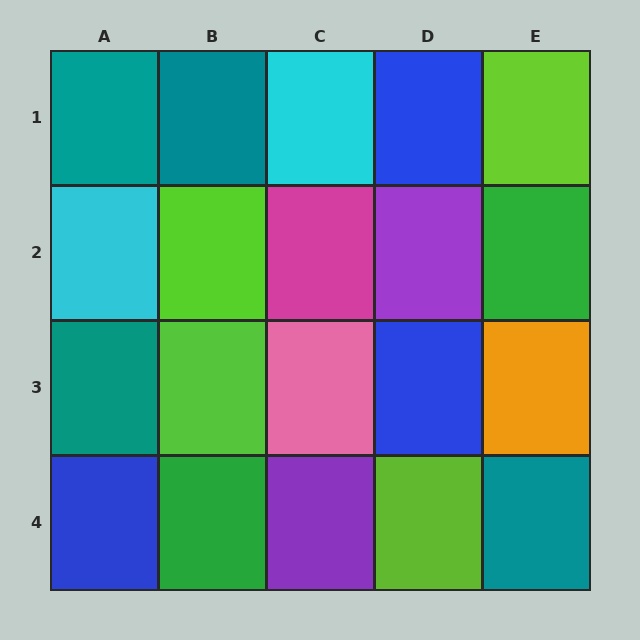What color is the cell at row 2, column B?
Lime.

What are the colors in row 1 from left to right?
Teal, teal, cyan, blue, lime.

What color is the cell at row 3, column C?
Pink.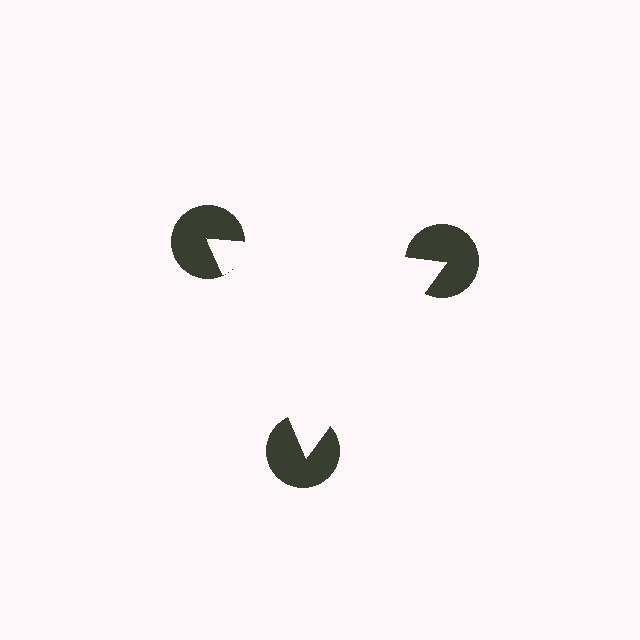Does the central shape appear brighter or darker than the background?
It typically appears slightly brighter than the background, even though no actual brightness change is drawn.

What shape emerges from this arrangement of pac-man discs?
An illusory triangle — its edges are inferred from the aligned wedge cuts in the pac-man discs, not physically drawn.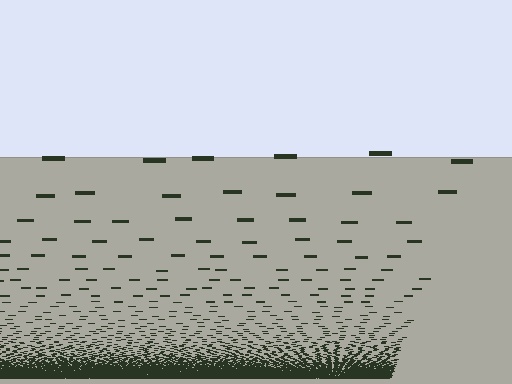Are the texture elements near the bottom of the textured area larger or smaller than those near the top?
Smaller. The gradient is inverted — elements near the bottom are smaller and denser.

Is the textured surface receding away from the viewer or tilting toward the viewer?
The surface appears to tilt toward the viewer. Texture elements get larger and sparser toward the top.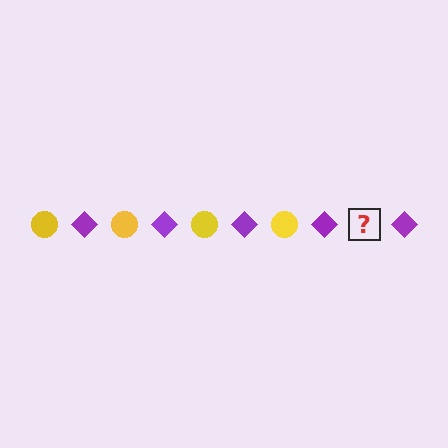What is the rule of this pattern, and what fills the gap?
The rule is that the pattern alternates between yellow circle and purple diamond. The gap should be filled with a yellow circle.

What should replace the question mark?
The question mark should be replaced with a yellow circle.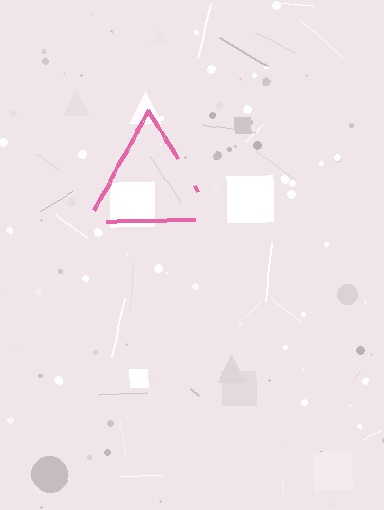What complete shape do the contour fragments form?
The contour fragments form a triangle.